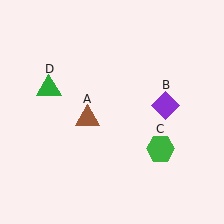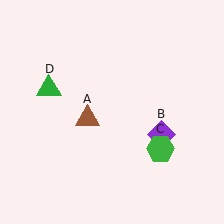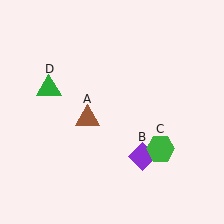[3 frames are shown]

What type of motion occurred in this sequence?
The purple diamond (object B) rotated clockwise around the center of the scene.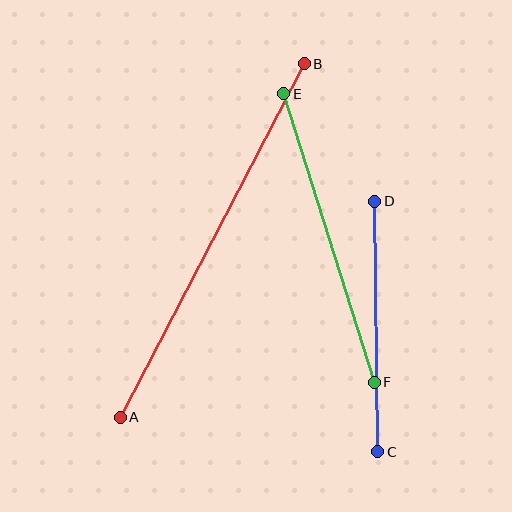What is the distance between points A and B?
The distance is approximately 398 pixels.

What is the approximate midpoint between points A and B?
The midpoint is at approximately (212, 240) pixels.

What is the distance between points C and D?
The distance is approximately 251 pixels.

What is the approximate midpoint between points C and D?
The midpoint is at approximately (376, 327) pixels.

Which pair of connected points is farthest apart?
Points A and B are farthest apart.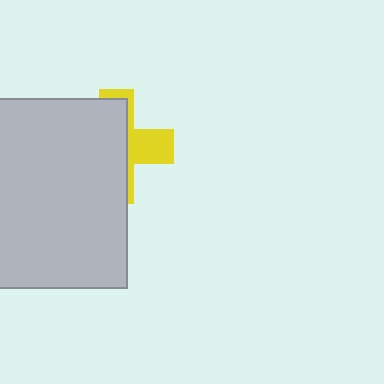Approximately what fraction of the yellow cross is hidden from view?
Roughly 66% of the yellow cross is hidden behind the light gray rectangle.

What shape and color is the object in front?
The object in front is a light gray rectangle.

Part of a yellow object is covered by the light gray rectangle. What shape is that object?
It is a cross.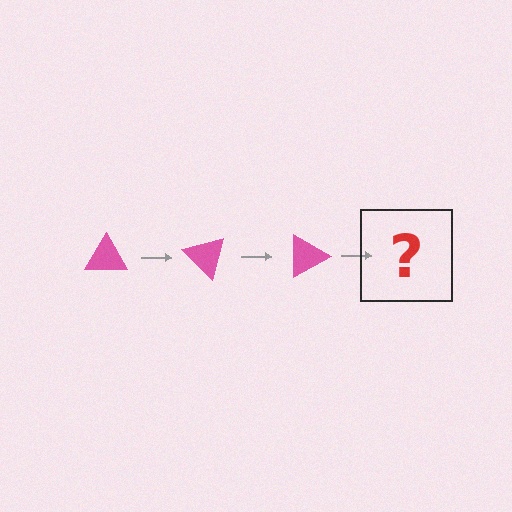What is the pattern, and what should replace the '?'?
The pattern is that the triangle rotates 45 degrees each step. The '?' should be a pink triangle rotated 135 degrees.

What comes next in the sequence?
The next element should be a pink triangle rotated 135 degrees.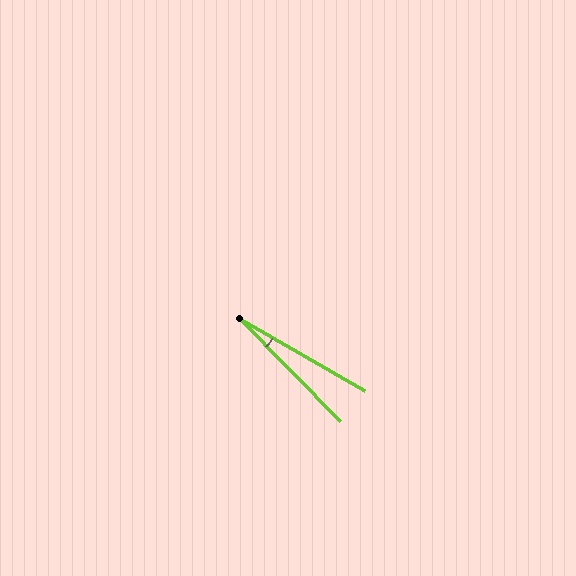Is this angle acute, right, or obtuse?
It is acute.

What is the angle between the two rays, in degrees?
Approximately 15 degrees.